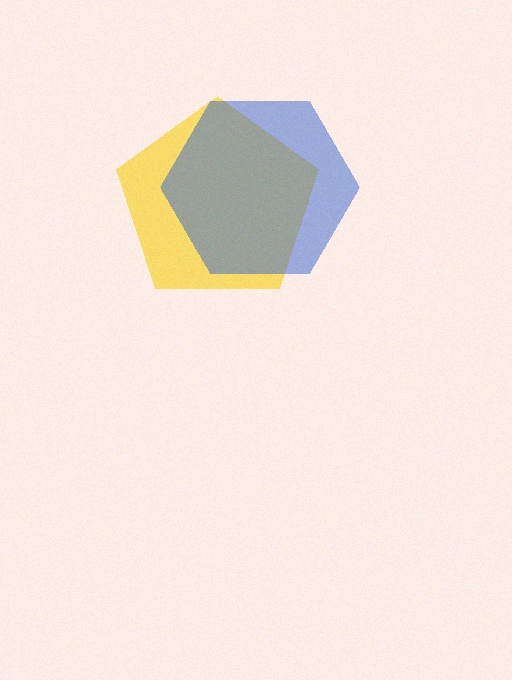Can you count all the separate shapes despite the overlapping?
Yes, there are 2 separate shapes.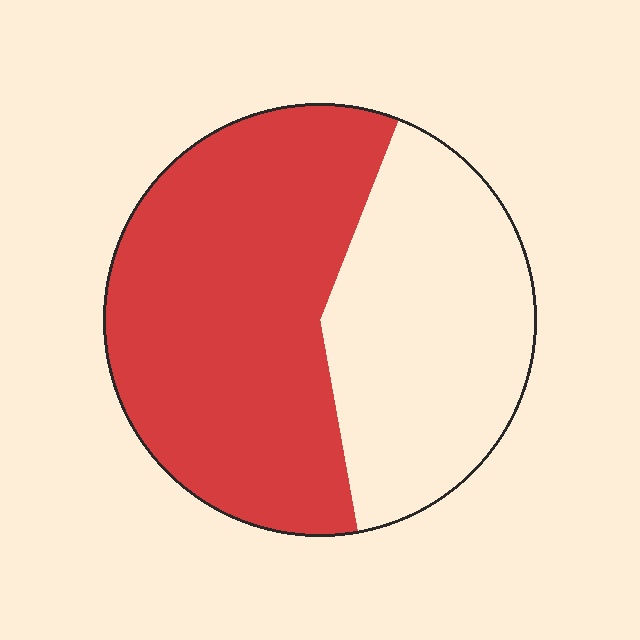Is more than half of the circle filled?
Yes.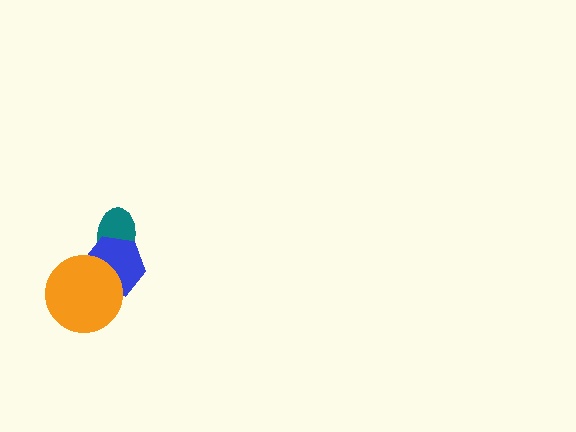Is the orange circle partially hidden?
No, no other shape covers it.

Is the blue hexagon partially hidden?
Yes, it is partially covered by another shape.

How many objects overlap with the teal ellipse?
1 object overlaps with the teal ellipse.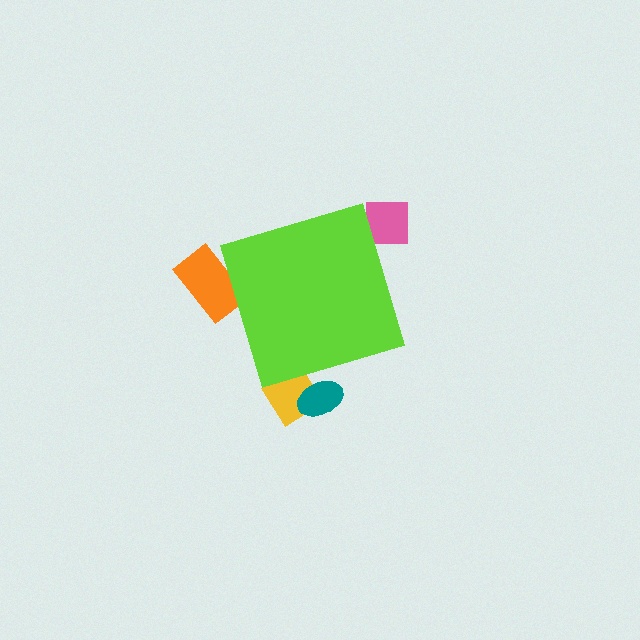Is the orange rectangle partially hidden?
Yes, the orange rectangle is partially hidden behind the lime diamond.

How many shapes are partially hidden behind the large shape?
4 shapes are partially hidden.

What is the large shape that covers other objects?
A lime diamond.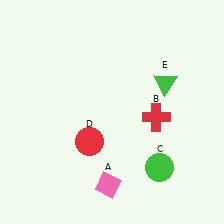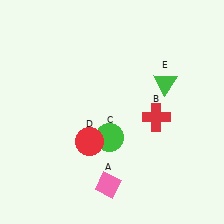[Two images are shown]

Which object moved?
The green circle (C) moved left.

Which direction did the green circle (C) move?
The green circle (C) moved left.